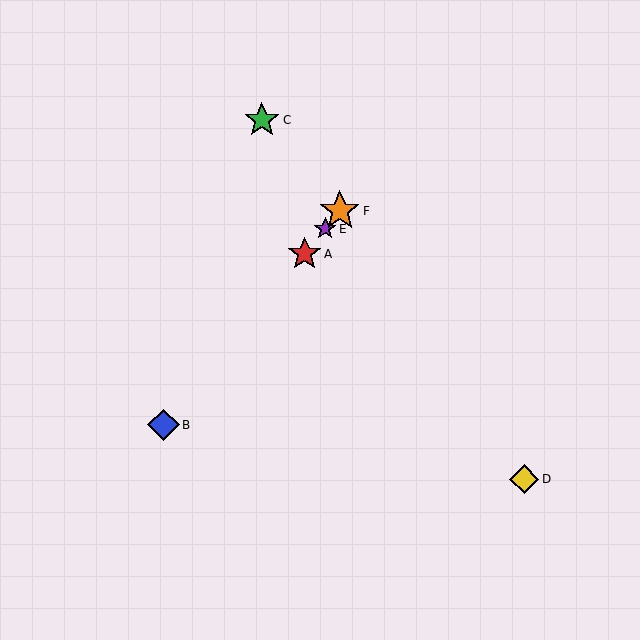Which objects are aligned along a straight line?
Objects A, B, E, F are aligned along a straight line.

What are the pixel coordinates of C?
Object C is at (262, 120).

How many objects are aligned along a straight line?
4 objects (A, B, E, F) are aligned along a straight line.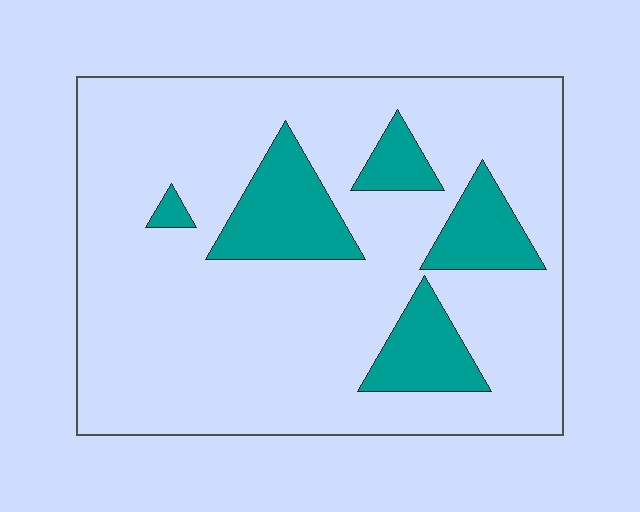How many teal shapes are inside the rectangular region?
5.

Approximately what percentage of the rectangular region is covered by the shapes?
Approximately 20%.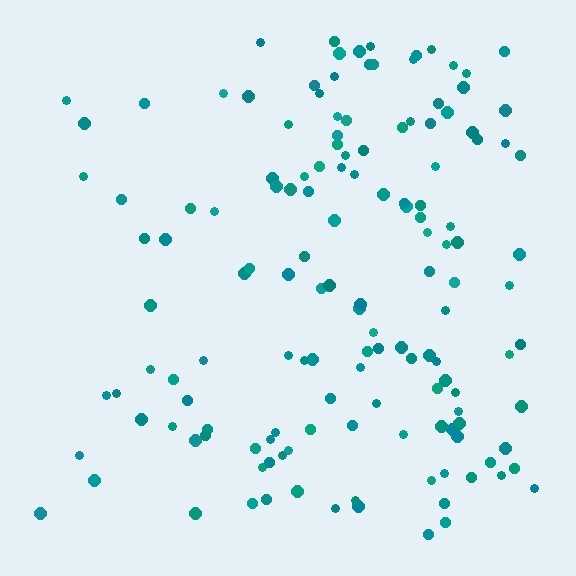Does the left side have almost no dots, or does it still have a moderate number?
Still a moderate number, just noticeably fewer than the right.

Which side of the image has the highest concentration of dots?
The right.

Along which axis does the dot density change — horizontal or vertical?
Horizontal.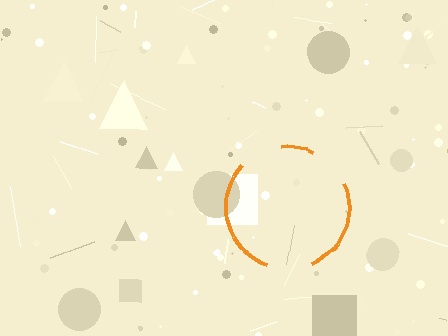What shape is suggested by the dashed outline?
The dashed outline suggests a circle.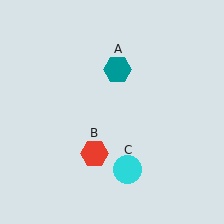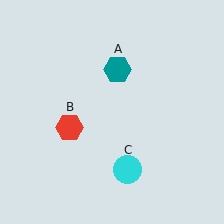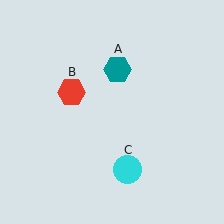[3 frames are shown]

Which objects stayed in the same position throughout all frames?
Teal hexagon (object A) and cyan circle (object C) remained stationary.